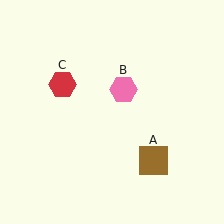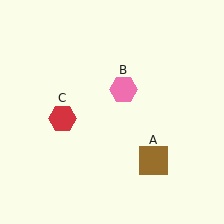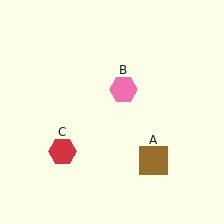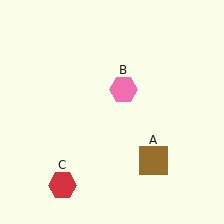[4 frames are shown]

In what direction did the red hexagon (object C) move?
The red hexagon (object C) moved down.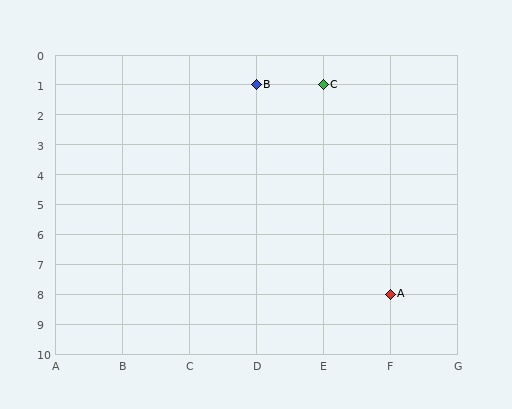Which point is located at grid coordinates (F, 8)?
Point A is at (F, 8).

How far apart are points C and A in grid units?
Points C and A are 1 column and 7 rows apart (about 7.1 grid units diagonally).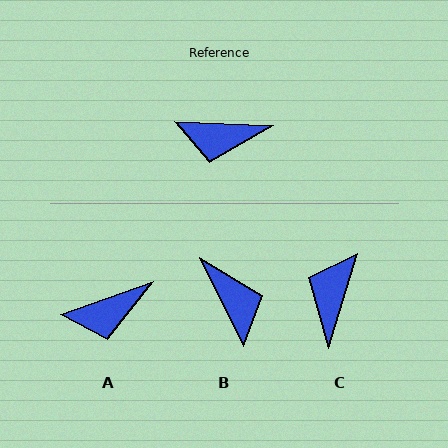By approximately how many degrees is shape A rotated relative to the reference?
Approximately 22 degrees counter-clockwise.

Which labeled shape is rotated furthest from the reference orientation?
B, about 119 degrees away.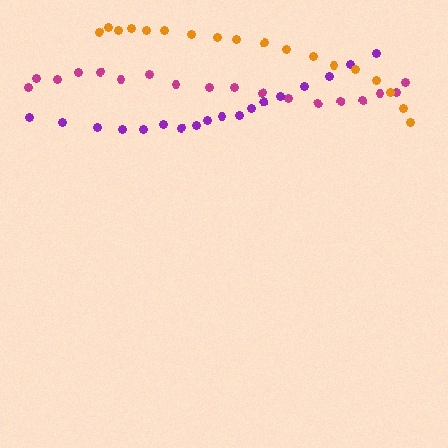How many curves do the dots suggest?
There are 3 distinct paths.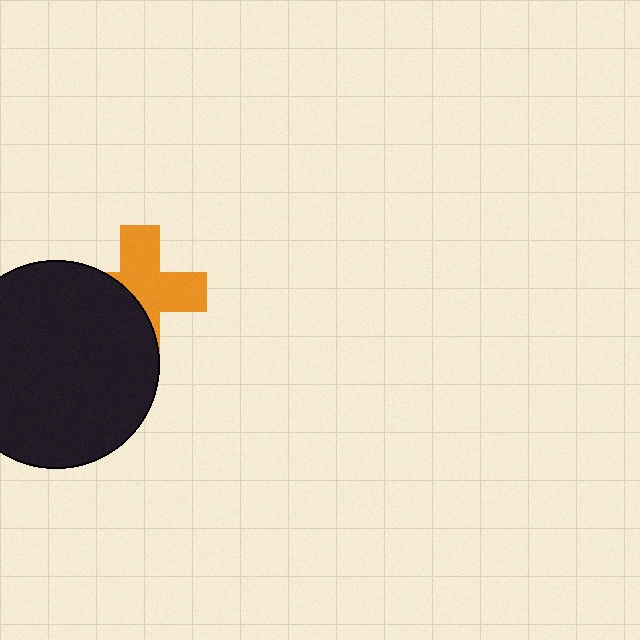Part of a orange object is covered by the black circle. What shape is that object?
It is a cross.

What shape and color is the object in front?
The object in front is a black circle.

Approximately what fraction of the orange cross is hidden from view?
Roughly 43% of the orange cross is hidden behind the black circle.